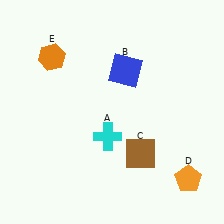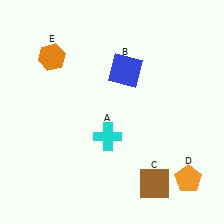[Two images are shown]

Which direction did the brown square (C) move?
The brown square (C) moved down.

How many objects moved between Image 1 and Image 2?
1 object moved between the two images.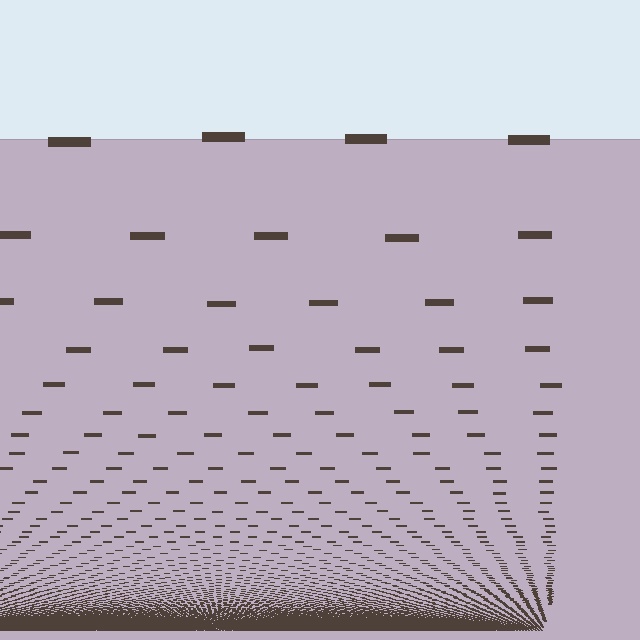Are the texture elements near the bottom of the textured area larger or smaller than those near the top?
Smaller. The gradient is inverted — elements near the bottom are smaller and denser.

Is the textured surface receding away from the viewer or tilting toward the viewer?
The surface appears to tilt toward the viewer. Texture elements get larger and sparser toward the top.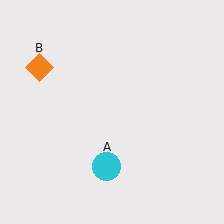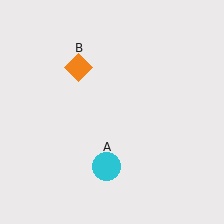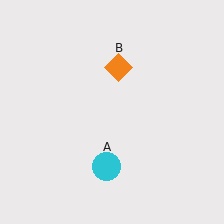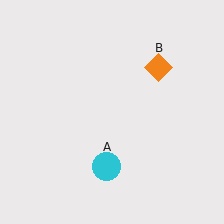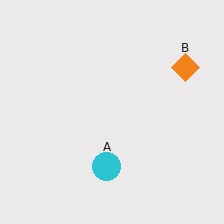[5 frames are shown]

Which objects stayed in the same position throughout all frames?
Cyan circle (object A) remained stationary.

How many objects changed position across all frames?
1 object changed position: orange diamond (object B).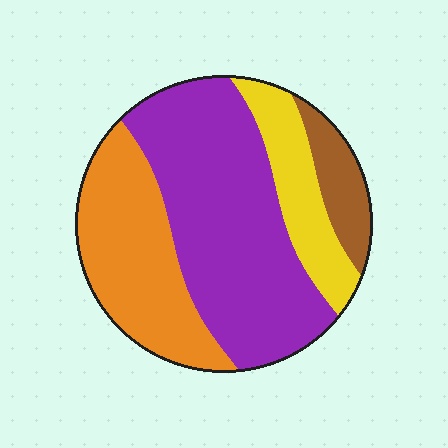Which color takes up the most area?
Purple, at roughly 50%.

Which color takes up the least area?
Brown, at roughly 10%.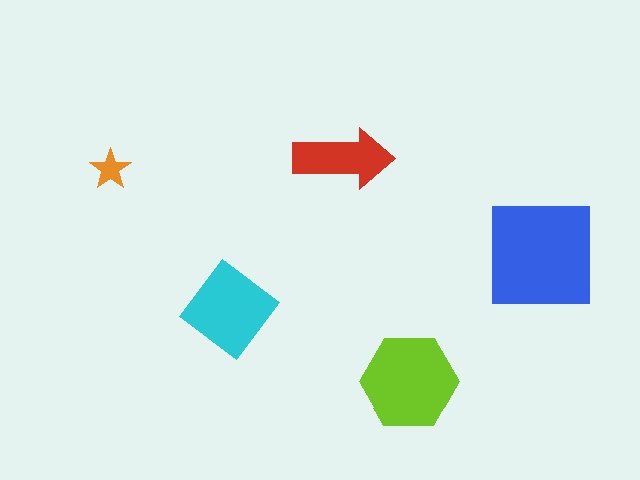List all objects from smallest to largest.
The orange star, the red arrow, the cyan diamond, the lime hexagon, the blue square.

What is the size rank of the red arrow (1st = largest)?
4th.